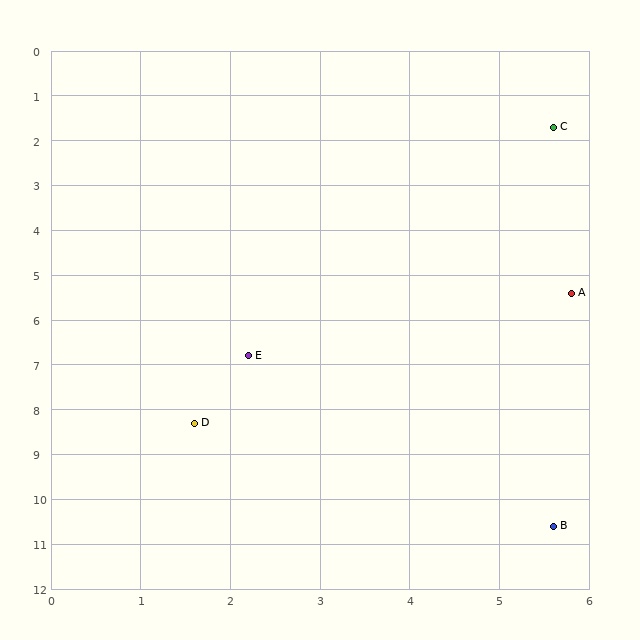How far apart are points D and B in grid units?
Points D and B are about 4.6 grid units apart.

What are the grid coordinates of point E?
Point E is at approximately (2.2, 6.8).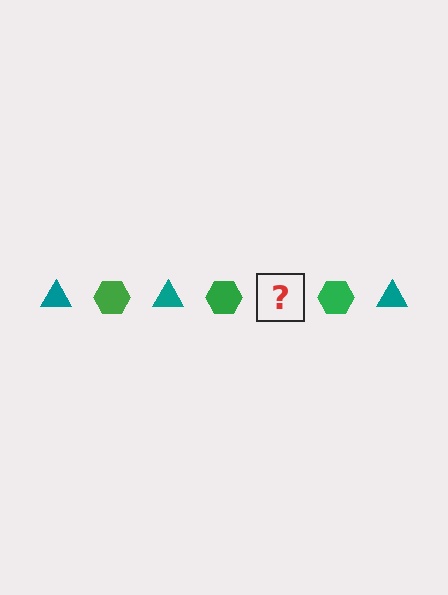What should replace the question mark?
The question mark should be replaced with a teal triangle.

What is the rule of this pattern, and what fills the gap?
The rule is that the pattern alternates between teal triangle and green hexagon. The gap should be filled with a teal triangle.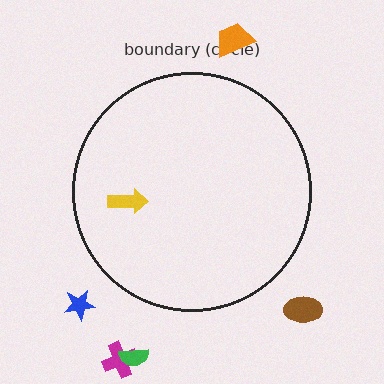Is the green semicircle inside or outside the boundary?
Outside.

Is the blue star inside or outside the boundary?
Outside.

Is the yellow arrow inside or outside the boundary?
Inside.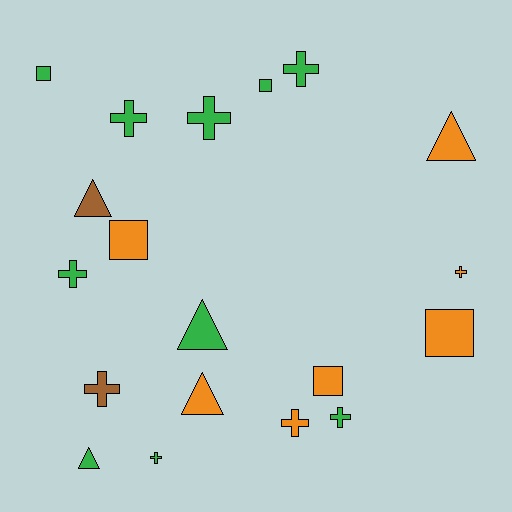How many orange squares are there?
There are 3 orange squares.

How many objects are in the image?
There are 19 objects.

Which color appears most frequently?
Green, with 10 objects.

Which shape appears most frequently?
Cross, with 9 objects.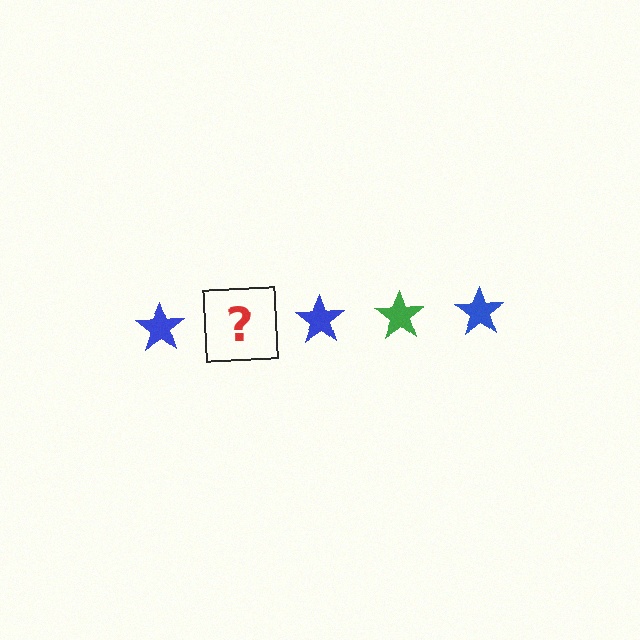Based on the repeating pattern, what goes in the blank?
The blank should be a green star.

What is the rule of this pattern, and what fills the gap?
The rule is that the pattern cycles through blue, green stars. The gap should be filled with a green star.